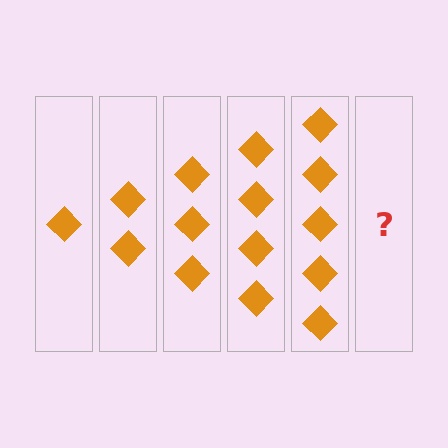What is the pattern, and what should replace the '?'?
The pattern is that each step adds one more diamond. The '?' should be 6 diamonds.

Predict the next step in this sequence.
The next step is 6 diamonds.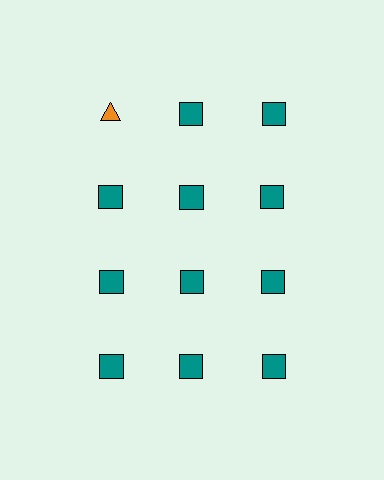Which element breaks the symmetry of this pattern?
The orange triangle in the top row, leftmost column breaks the symmetry. All other shapes are teal squares.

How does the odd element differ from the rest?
It differs in both color (orange instead of teal) and shape (triangle instead of square).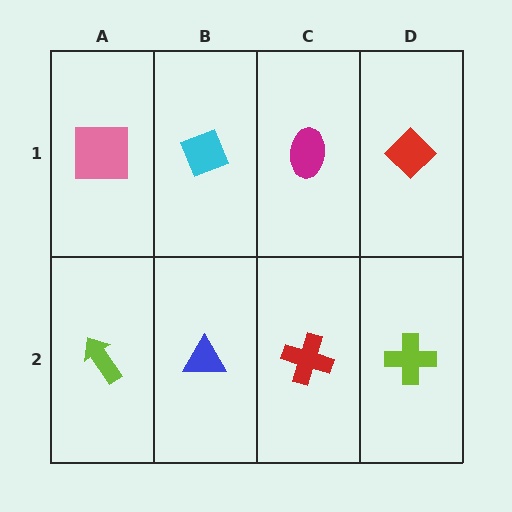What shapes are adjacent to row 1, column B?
A blue triangle (row 2, column B), a pink square (row 1, column A), a magenta ellipse (row 1, column C).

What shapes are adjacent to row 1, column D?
A lime cross (row 2, column D), a magenta ellipse (row 1, column C).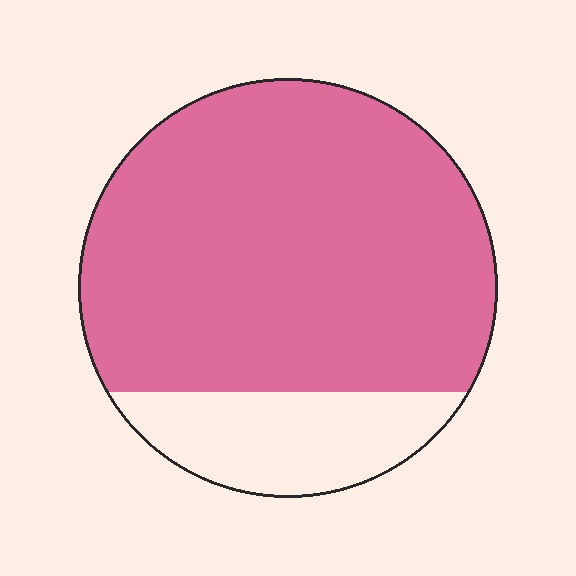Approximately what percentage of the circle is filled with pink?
Approximately 80%.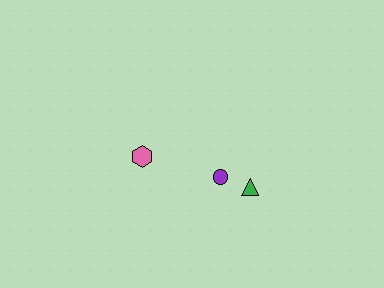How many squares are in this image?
There are no squares.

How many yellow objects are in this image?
There are no yellow objects.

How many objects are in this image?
There are 3 objects.